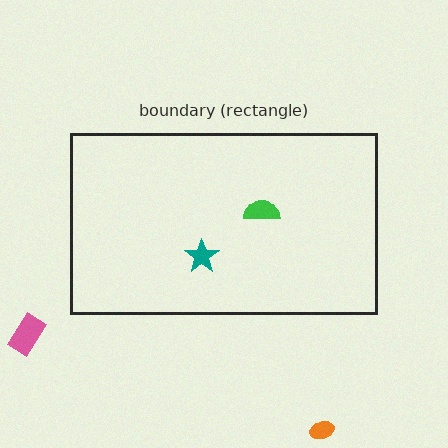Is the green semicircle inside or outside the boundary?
Inside.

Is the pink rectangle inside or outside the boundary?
Outside.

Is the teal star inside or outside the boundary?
Inside.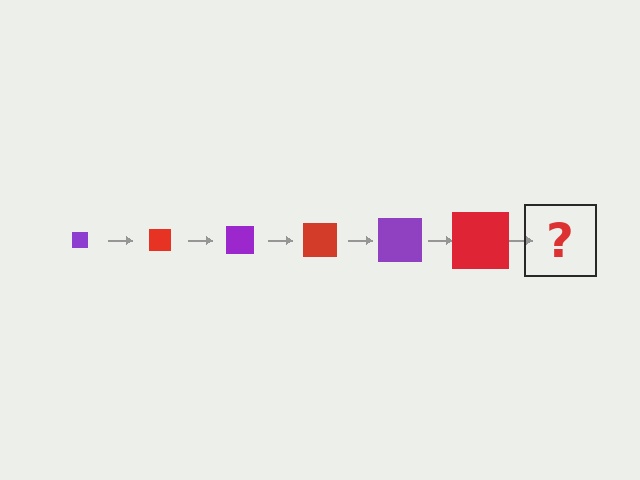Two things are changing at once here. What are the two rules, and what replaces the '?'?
The two rules are that the square grows larger each step and the color cycles through purple and red. The '?' should be a purple square, larger than the previous one.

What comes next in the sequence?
The next element should be a purple square, larger than the previous one.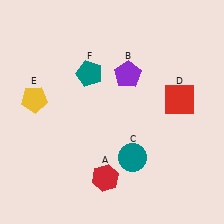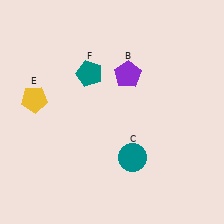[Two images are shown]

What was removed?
The red square (D), the red hexagon (A) were removed in Image 2.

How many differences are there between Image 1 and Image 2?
There are 2 differences between the two images.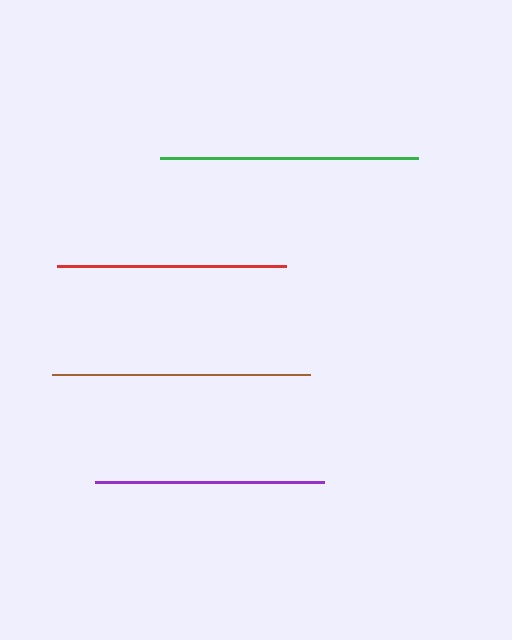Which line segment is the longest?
The green line is the longest at approximately 259 pixels.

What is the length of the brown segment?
The brown segment is approximately 258 pixels long.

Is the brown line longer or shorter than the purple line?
The brown line is longer than the purple line.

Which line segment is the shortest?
The red line is the shortest at approximately 229 pixels.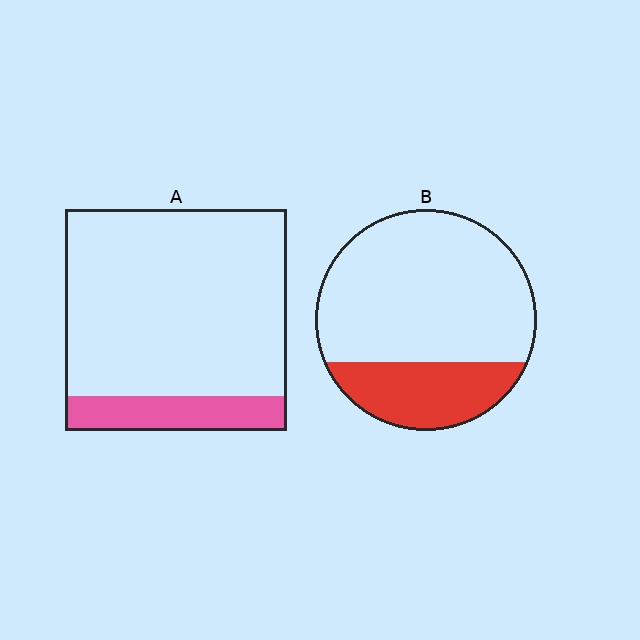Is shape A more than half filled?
No.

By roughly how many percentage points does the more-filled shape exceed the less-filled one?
By roughly 10 percentage points (B over A).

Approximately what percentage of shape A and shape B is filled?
A is approximately 15% and B is approximately 25%.